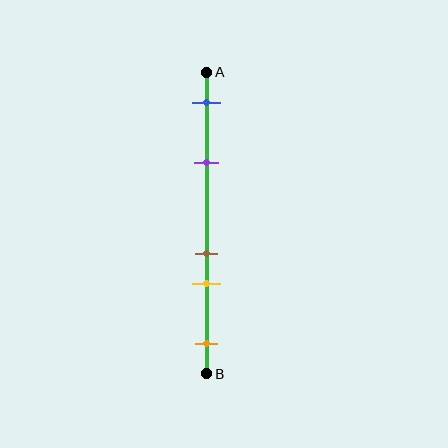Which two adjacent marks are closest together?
The brown and yellow marks are the closest adjacent pair.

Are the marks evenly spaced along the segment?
No, the marks are not evenly spaced.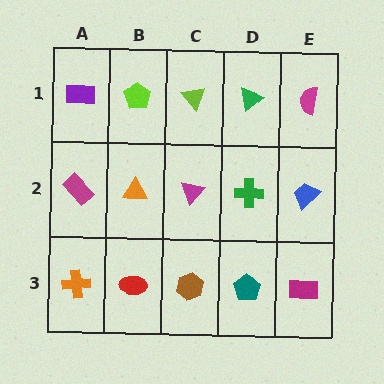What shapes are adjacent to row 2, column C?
A lime triangle (row 1, column C), a brown hexagon (row 3, column C), an orange triangle (row 2, column B), a green cross (row 2, column D).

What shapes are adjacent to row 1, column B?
An orange triangle (row 2, column B), a purple rectangle (row 1, column A), a lime triangle (row 1, column C).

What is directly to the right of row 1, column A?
A lime pentagon.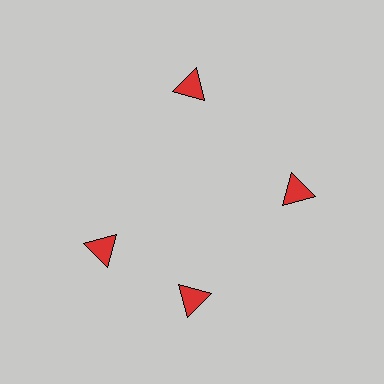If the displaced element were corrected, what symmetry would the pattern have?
It would have 4-fold rotational symmetry — the pattern would map onto itself every 90 degrees.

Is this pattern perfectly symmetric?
No. The 4 red triangles are arranged in a ring, but one element near the 9 o'clock position is rotated out of alignment along the ring, breaking the 4-fold rotational symmetry.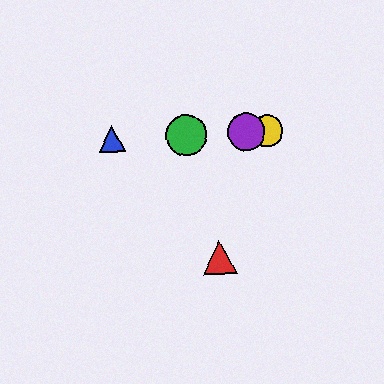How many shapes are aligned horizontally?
4 shapes (the blue triangle, the green circle, the yellow circle, the purple circle) are aligned horizontally.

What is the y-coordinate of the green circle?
The green circle is at y≈135.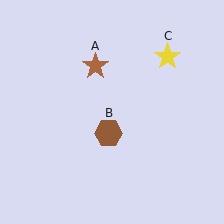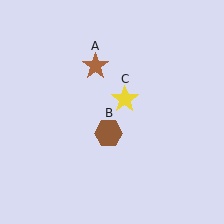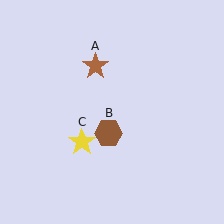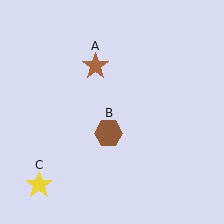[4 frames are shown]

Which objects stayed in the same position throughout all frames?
Brown star (object A) and brown hexagon (object B) remained stationary.